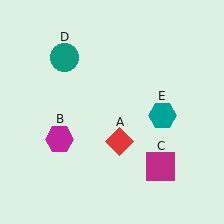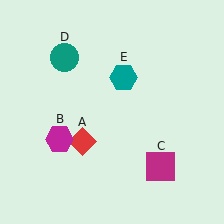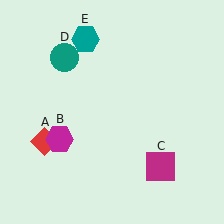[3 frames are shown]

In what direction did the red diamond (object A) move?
The red diamond (object A) moved left.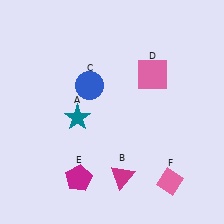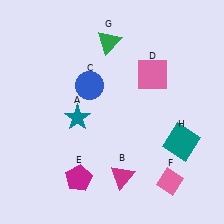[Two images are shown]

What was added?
A green triangle (G), a teal square (H) were added in Image 2.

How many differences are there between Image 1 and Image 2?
There are 2 differences between the two images.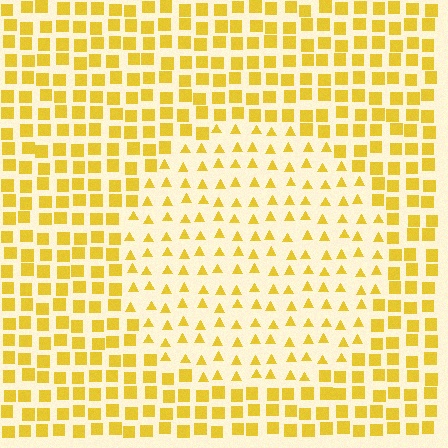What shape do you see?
I see a circle.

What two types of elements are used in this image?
The image uses triangles inside the circle region and squares outside it.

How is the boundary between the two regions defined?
The boundary is defined by a change in element shape: triangles inside vs. squares outside. All elements share the same color and spacing.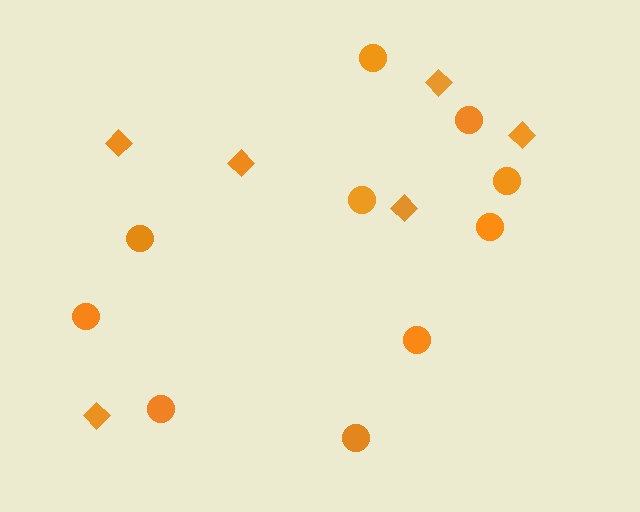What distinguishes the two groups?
There are 2 groups: one group of diamonds (6) and one group of circles (10).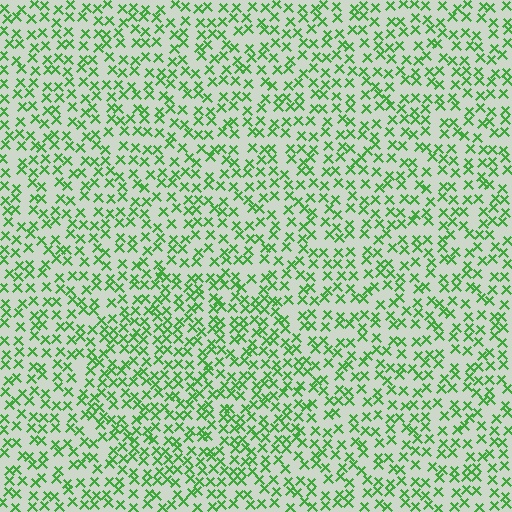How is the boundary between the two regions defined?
The boundary is defined by a change in element density (approximately 1.4x ratio). All elements are the same color, size, and shape.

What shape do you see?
I see a circle.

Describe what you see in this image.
The image contains small green elements arranged at two different densities. A circle-shaped region is visible where the elements are more densely packed than the surrounding area.